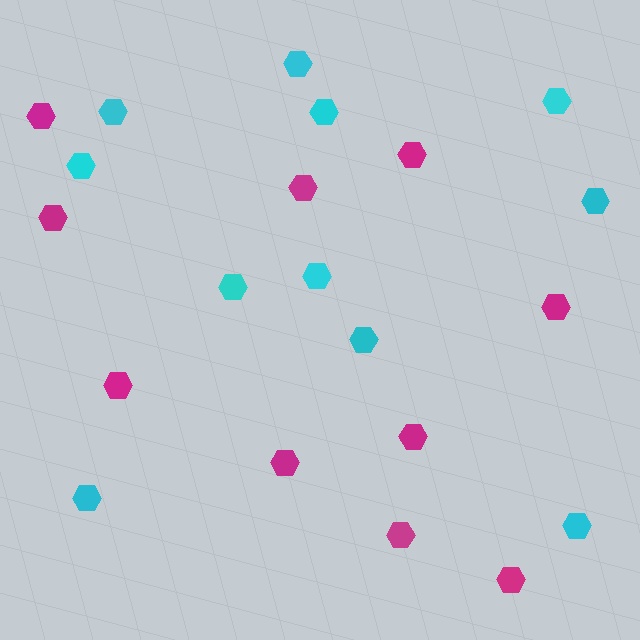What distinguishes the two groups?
There are 2 groups: one group of magenta hexagons (10) and one group of cyan hexagons (11).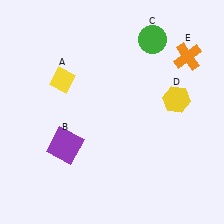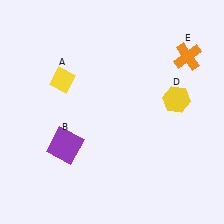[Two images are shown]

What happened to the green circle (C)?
The green circle (C) was removed in Image 2. It was in the top-right area of Image 1.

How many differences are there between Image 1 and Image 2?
There is 1 difference between the two images.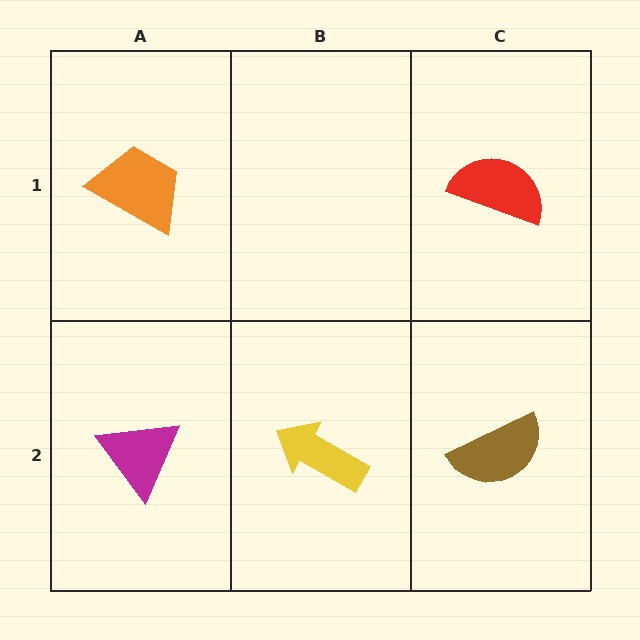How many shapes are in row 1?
2 shapes.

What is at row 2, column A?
A magenta triangle.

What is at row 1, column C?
A red semicircle.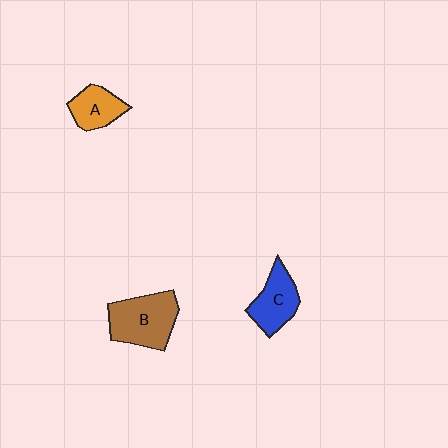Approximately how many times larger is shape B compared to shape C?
Approximately 1.4 times.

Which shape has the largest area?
Shape B (brown).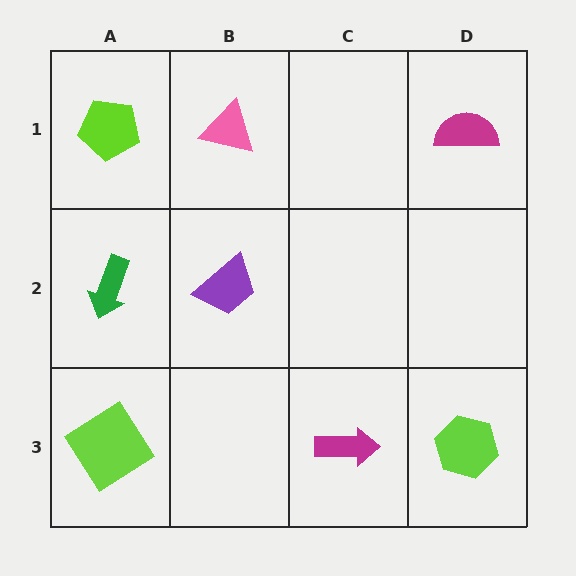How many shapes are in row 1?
3 shapes.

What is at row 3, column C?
A magenta arrow.